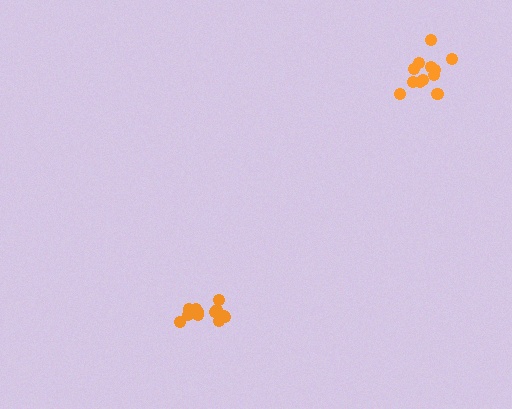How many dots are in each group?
Group 1: 12 dots, Group 2: 12 dots (24 total).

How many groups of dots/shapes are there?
There are 2 groups.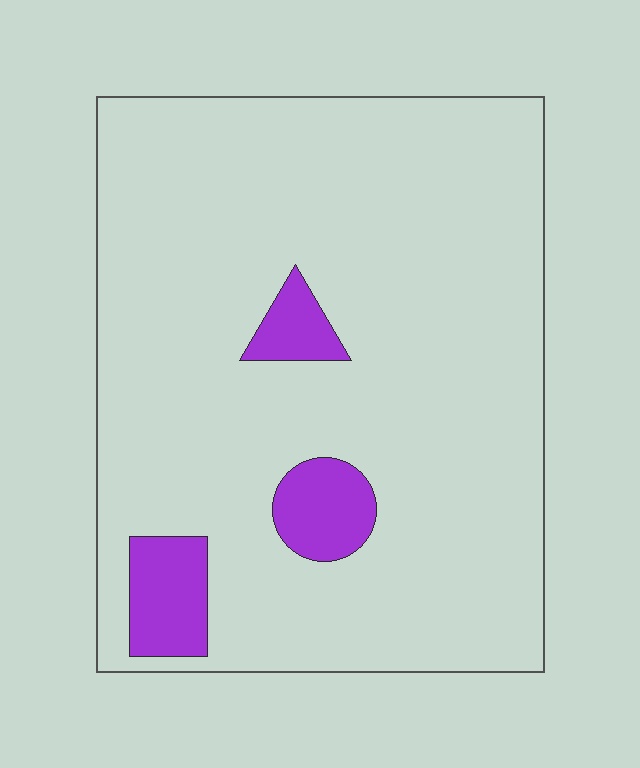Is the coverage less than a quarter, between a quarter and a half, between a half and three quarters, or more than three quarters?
Less than a quarter.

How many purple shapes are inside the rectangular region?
3.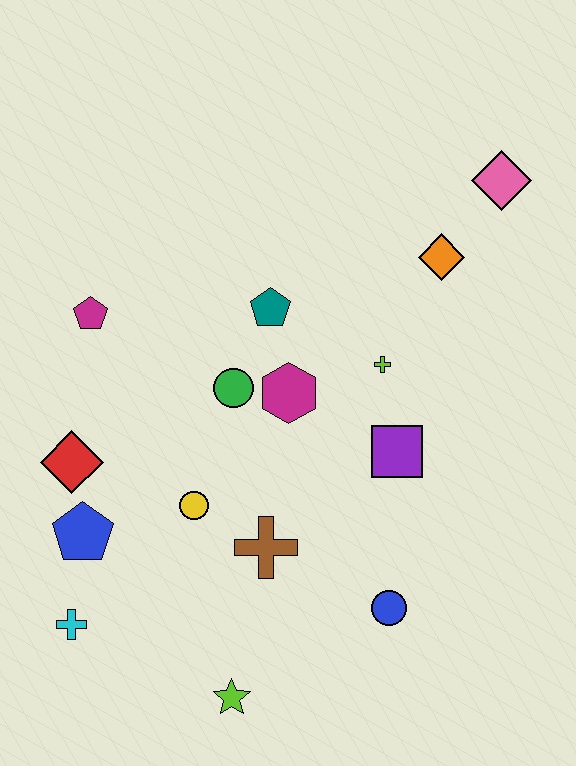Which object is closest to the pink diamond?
The orange diamond is closest to the pink diamond.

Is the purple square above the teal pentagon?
No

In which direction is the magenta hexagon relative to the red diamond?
The magenta hexagon is to the right of the red diamond.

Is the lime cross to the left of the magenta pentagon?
No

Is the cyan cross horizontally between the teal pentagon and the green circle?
No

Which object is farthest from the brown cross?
The pink diamond is farthest from the brown cross.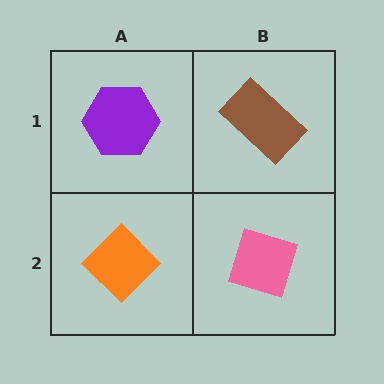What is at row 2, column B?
A pink diamond.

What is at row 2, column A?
An orange diamond.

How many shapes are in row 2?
2 shapes.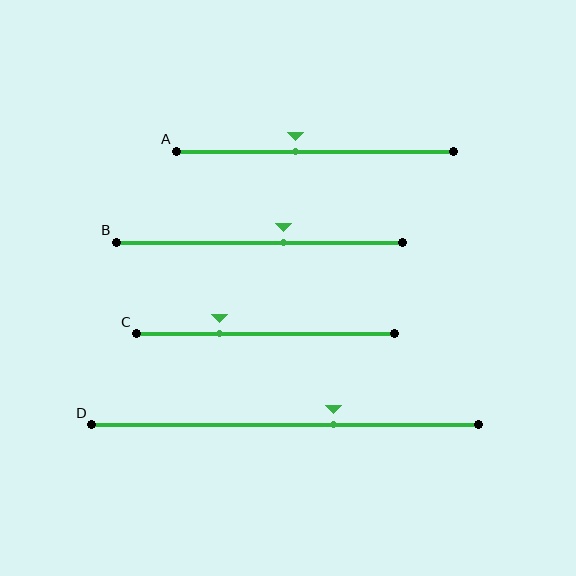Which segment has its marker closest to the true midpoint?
Segment A has its marker closest to the true midpoint.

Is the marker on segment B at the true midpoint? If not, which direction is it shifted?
No, the marker on segment B is shifted to the right by about 8% of the segment length.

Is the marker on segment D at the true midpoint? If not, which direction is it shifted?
No, the marker on segment D is shifted to the right by about 12% of the segment length.